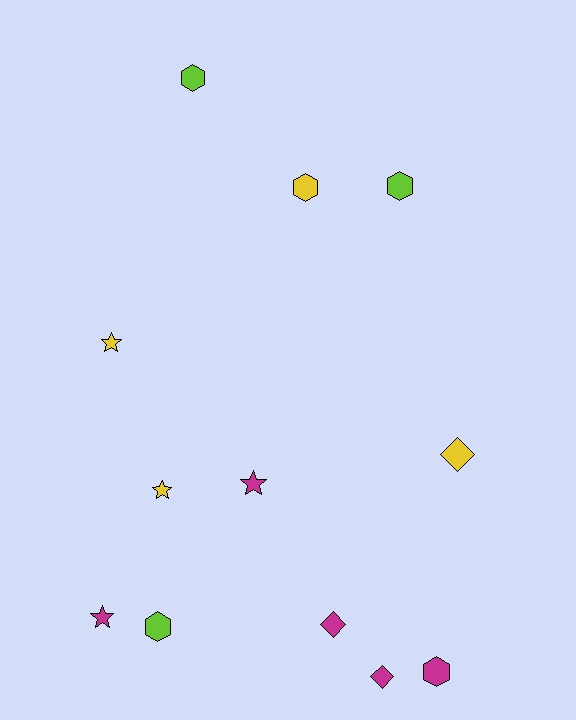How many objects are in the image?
There are 12 objects.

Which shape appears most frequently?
Hexagon, with 5 objects.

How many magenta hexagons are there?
There is 1 magenta hexagon.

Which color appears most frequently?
Magenta, with 5 objects.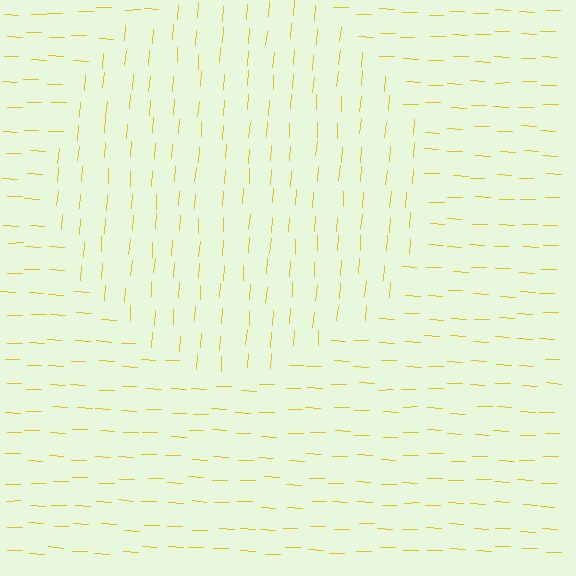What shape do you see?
I see a circle.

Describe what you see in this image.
The image is filled with small yellow line segments. A circle region in the image has lines oriented differently from the surrounding lines, creating a visible texture boundary.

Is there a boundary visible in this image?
Yes, there is a texture boundary formed by a change in line orientation.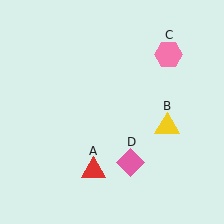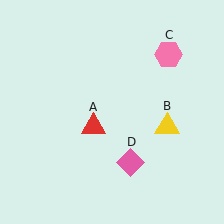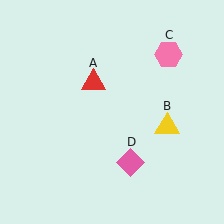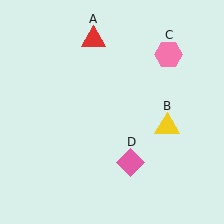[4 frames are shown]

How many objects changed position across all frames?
1 object changed position: red triangle (object A).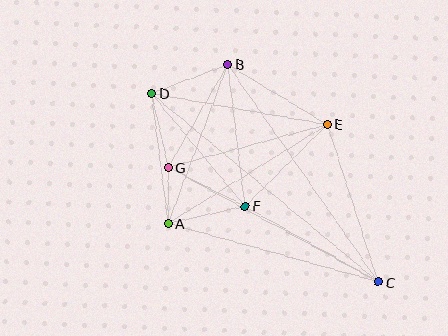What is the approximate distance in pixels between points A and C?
The distance between A and C is approximately 218 pixels.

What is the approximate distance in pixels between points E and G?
The distance between E and G is approximately 165 pixels.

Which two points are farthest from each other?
Points C and D are farthest from each other.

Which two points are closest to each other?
Points A and G are closest to each other.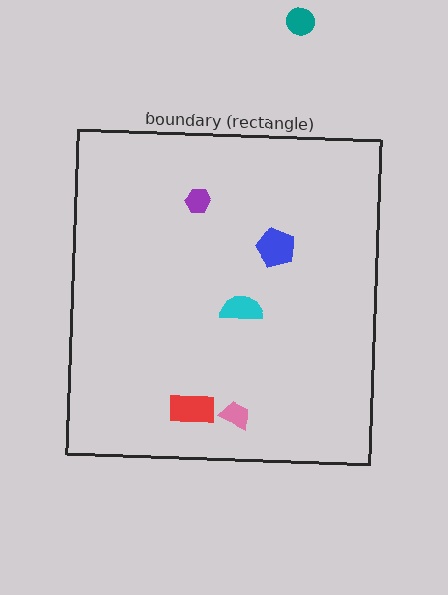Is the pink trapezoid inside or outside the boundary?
Inside.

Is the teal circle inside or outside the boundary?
Outside.